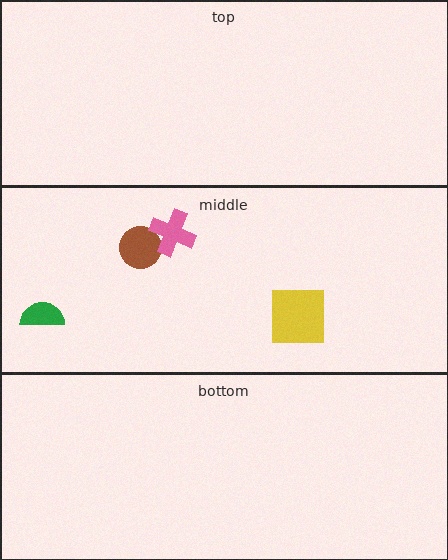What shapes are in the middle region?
The brown circle, the green semicircle, the pink cross, the yellow square.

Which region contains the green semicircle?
The middle region.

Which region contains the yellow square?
The middle region.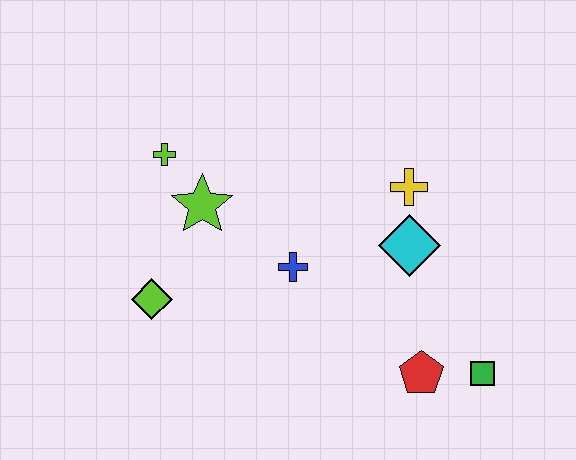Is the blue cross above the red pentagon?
Yes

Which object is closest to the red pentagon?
The green square is closest to the red pentagon.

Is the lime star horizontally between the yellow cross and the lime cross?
Yes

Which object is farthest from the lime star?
The green square is farthest from the lime star.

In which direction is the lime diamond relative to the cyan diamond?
The lime diamond is to the left of the cyan diamond.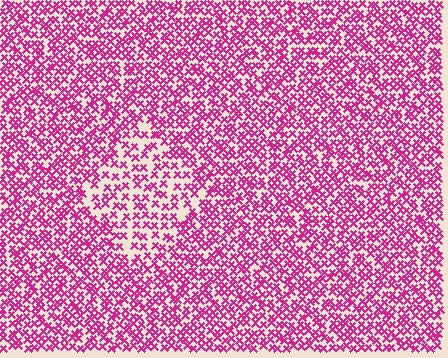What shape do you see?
I see a diamond.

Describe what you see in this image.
The image contains small magenta elements arranged at two different densities. A diamond-shaped region is visible where the elements are less densely packed than the surrounding area.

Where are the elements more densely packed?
The elements are more densely packed outside the diamond boundary.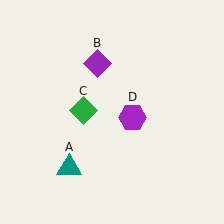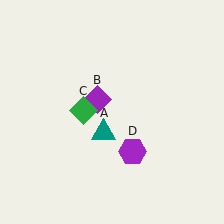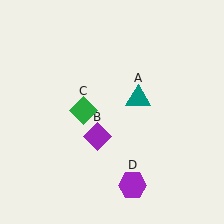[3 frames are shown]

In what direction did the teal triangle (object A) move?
The teal triangle (object A) moved up and to the right.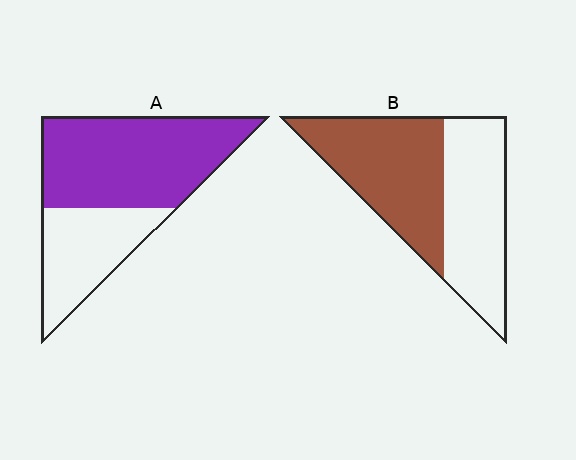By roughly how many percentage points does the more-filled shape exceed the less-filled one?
By roughly 10 percentage points (A over B).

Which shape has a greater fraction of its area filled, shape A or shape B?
Shape A.